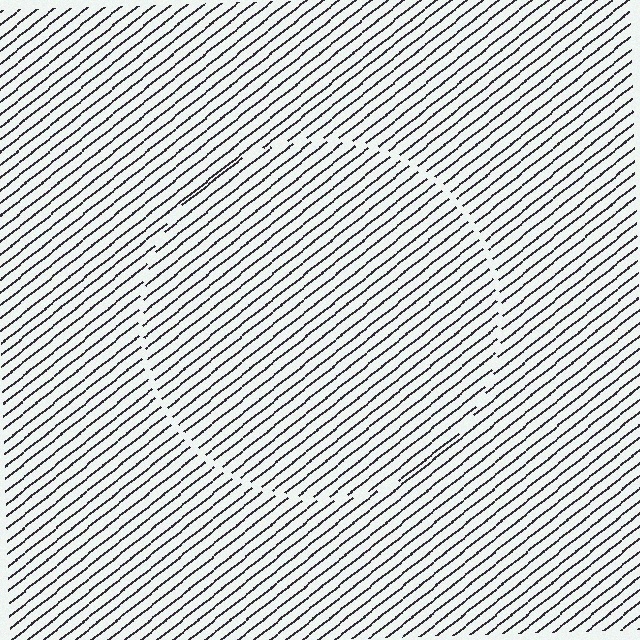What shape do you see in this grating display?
An illusory circle. The interior of the shape contains the same grating, shifted by half a period — the contour is defined by the phase discontinuity where line-ends from the inner and outer gratings abut.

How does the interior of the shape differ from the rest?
The interior of the shape contains the same grating, shifted by half a period — the contour is defined by the phase discontinuity where line-ends from the inner and outer gratings abut.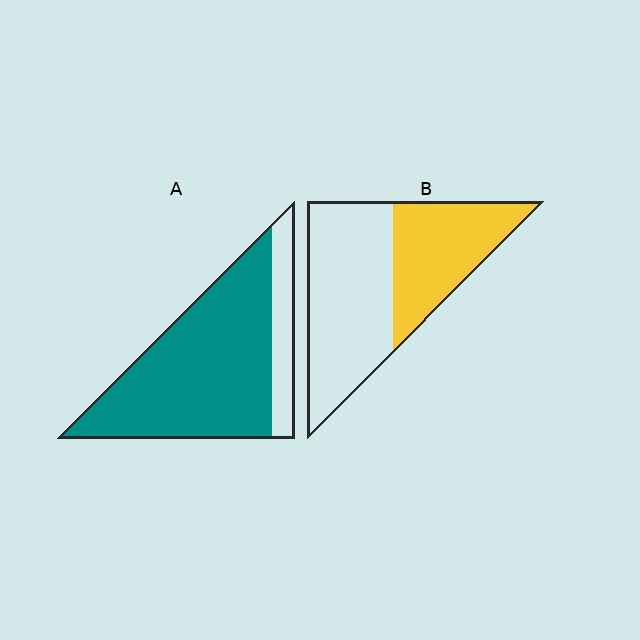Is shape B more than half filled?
No.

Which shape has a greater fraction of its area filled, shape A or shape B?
Shape A.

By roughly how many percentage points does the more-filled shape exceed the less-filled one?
By roughly 40 percentage points (A over B).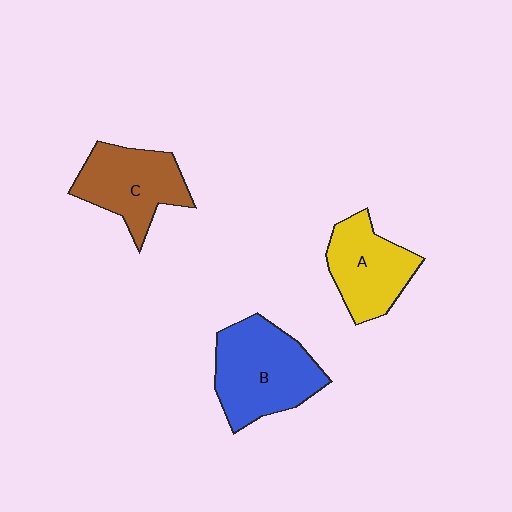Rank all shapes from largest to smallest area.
From largest to smallest: B (blue), C (brown), A (yellow).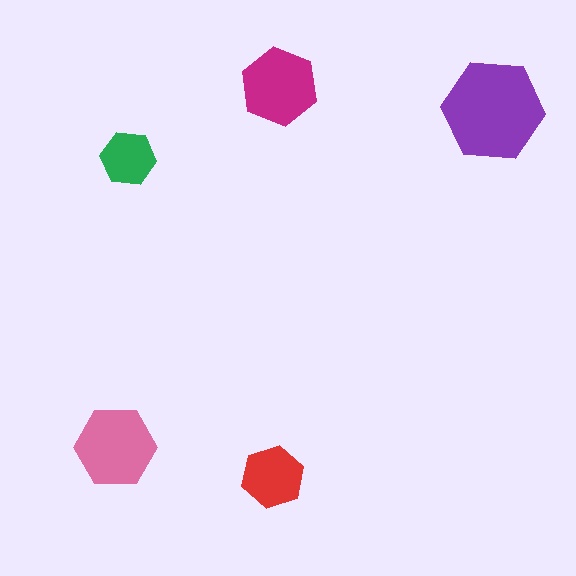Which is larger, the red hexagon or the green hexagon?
The red one.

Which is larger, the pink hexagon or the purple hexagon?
The purple one.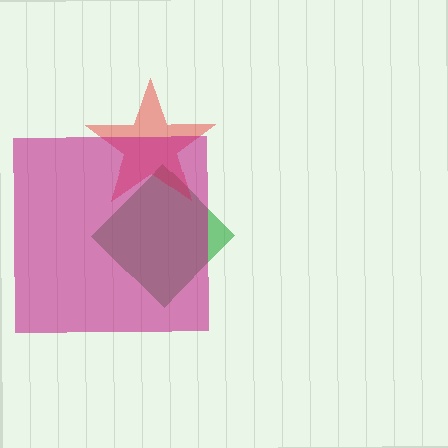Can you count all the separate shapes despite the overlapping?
Yes, there are 3 separate shapes.